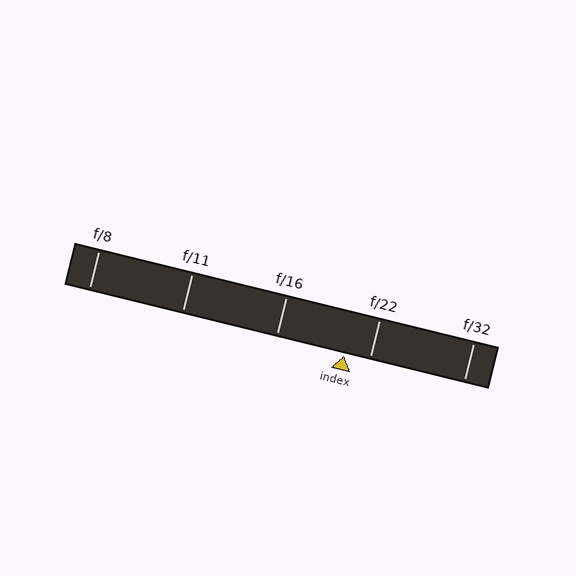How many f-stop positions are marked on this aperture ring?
There are 5 f-stop positions marked.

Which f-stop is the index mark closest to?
The index mark is closest to f/22.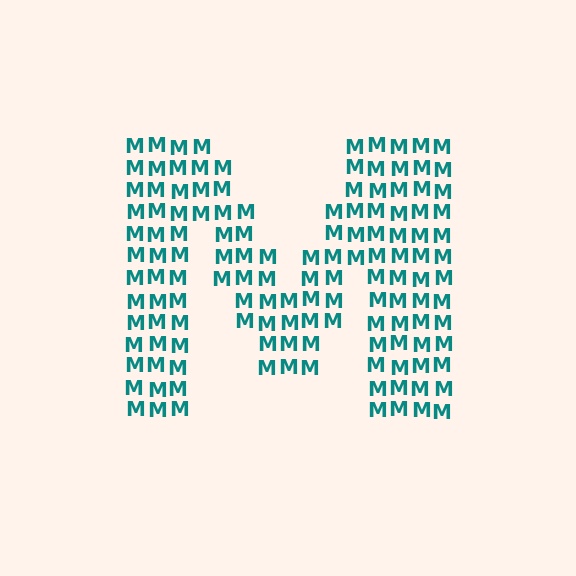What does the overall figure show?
The overall figure shows the letter M.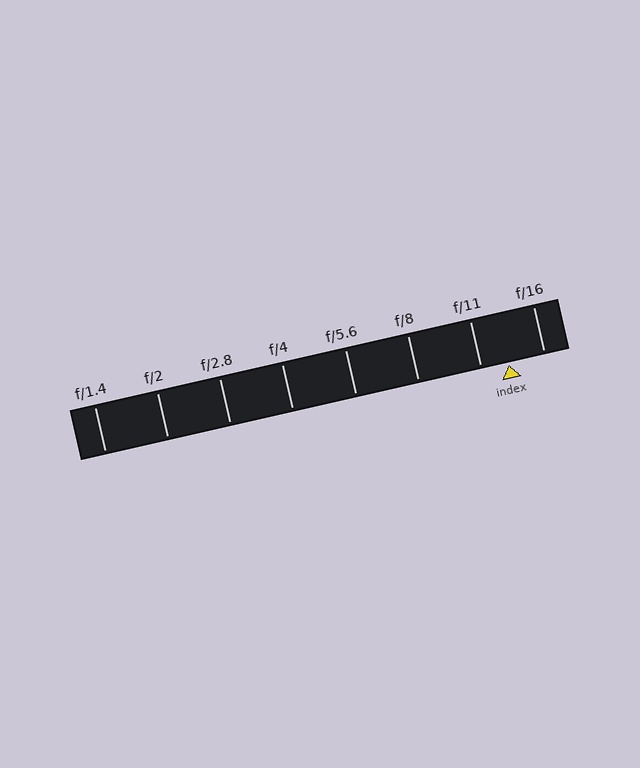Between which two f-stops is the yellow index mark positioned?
The index mark is between f/11 and f/16.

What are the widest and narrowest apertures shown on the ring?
The widest aperture shown is f/1.4 and the narrowest is f/16.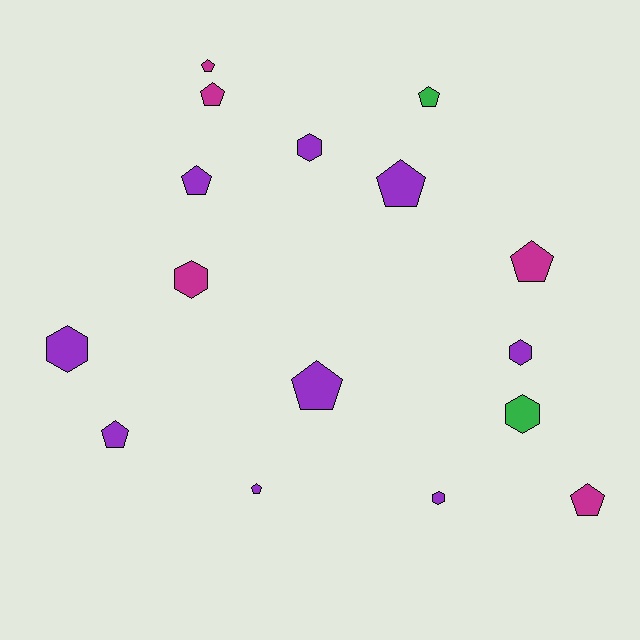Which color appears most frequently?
Purple, with 9 objects.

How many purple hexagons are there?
There are 4 purple hexagons.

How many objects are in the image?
There are 16 objects.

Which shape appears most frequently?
Pentagon, with 10 objects.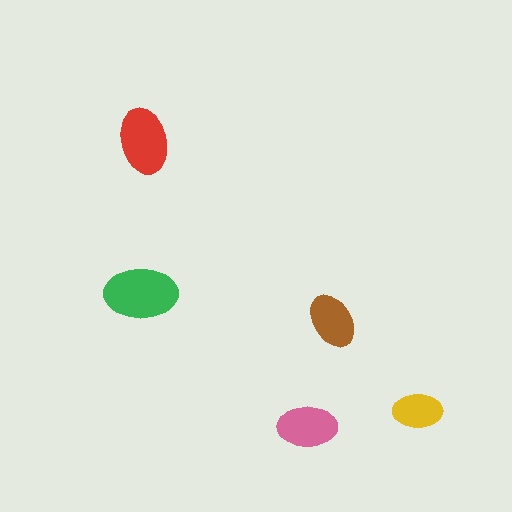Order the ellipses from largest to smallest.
the green one, the red one, the pink one, the brown one, the yellow one.